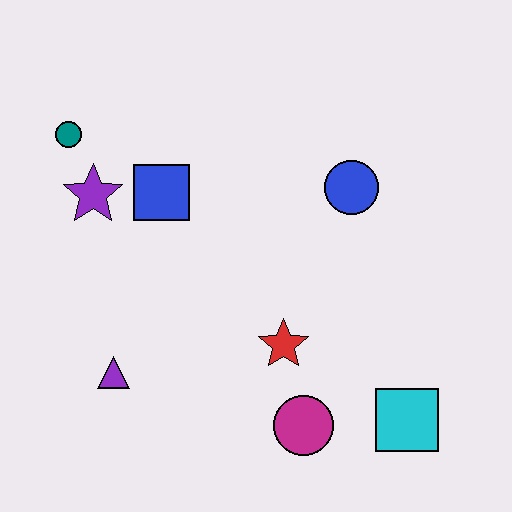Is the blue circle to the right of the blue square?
Yes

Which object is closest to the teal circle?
The purple star is closest to the teal circle.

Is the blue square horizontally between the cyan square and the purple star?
Yes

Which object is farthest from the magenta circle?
The teal circle is farthest from the magenta circle.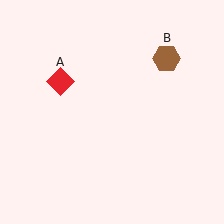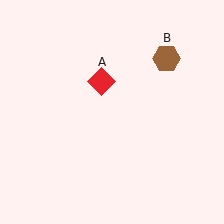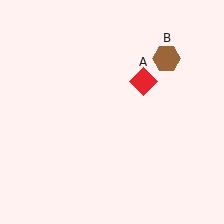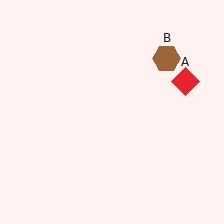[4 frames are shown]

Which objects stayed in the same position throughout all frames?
Brown hexagon (object B) remained stationary.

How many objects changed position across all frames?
1 object changed position: red diamond (object A).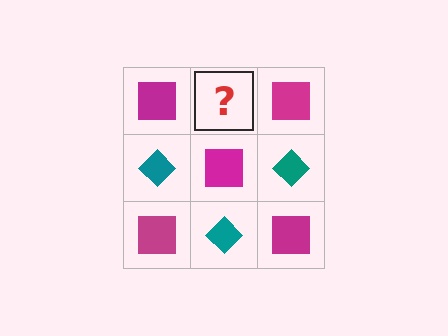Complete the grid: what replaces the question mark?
The question mark should be replaced with a teal diamond.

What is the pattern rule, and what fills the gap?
The rule is that it alternates magenta square and teal diamond in a checkerboard pattern. The gap should be filled with a teal diamond.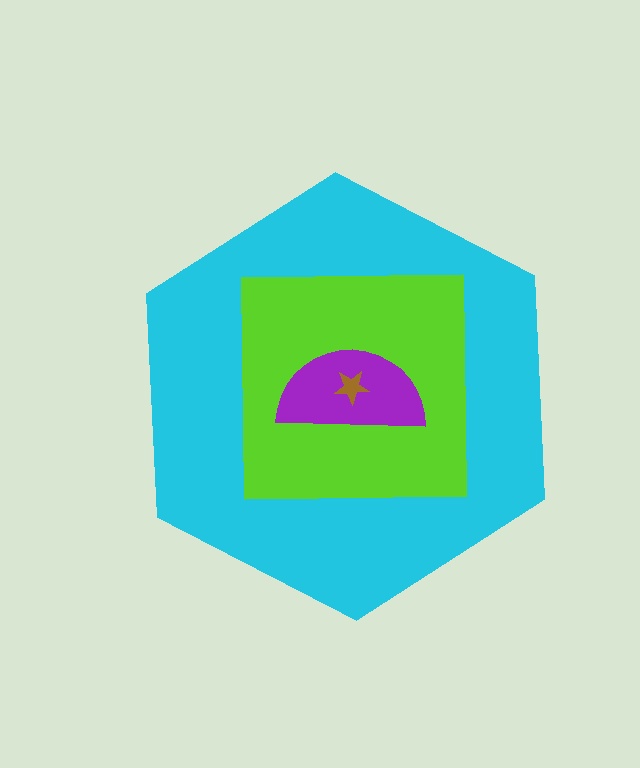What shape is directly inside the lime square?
The purple semicircle.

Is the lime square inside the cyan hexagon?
Yes.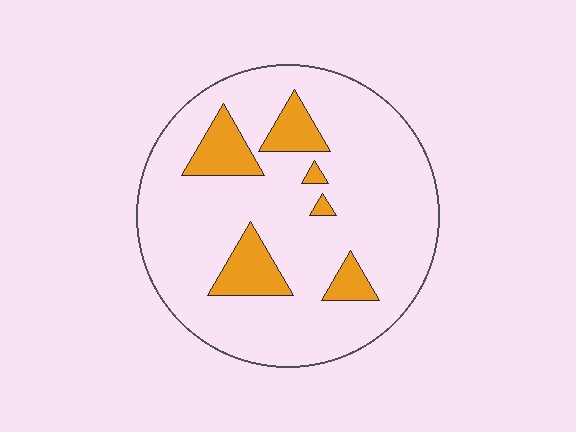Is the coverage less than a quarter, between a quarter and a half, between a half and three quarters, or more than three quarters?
Less than a quarter.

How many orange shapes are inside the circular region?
6.